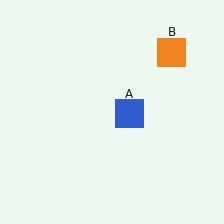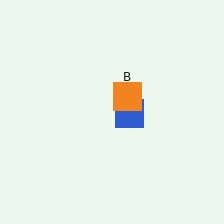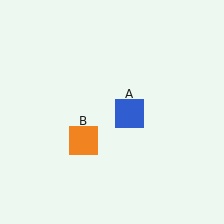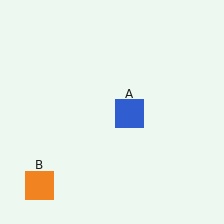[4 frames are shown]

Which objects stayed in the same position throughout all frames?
Blue square (object A) remained stationary.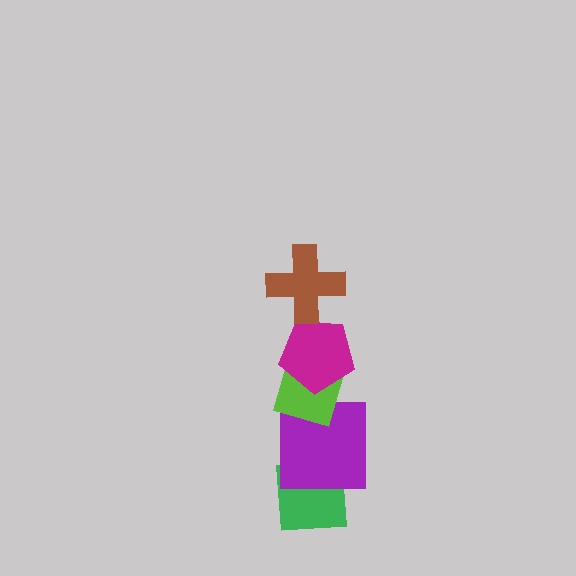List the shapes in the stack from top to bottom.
From top to bottom: the brown cross, the magenta pentagon, the lime diamond, the purple square, the green square.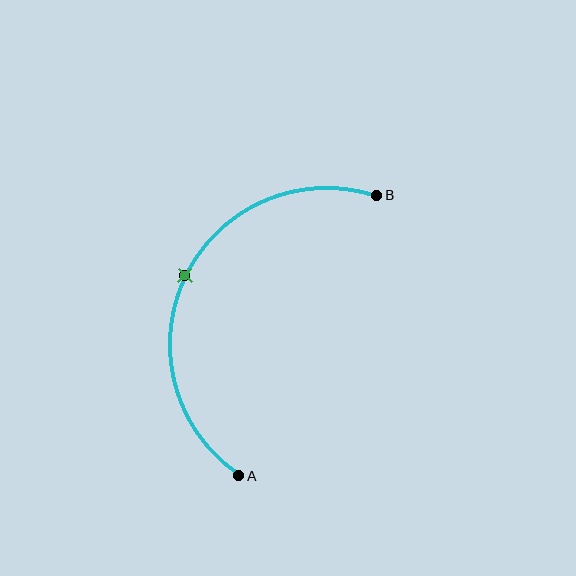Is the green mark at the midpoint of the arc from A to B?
Yes. The green mark lies on the arc at equal arc-length from both A and B — it is the arc midpoint.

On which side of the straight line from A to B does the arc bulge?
The arc bulges to the left of the straight line connecting A and B.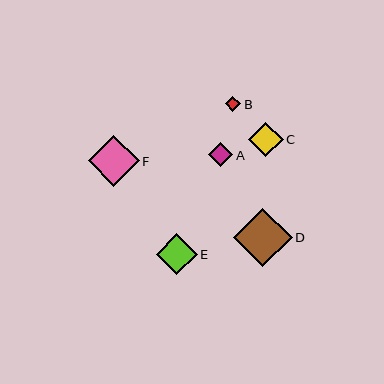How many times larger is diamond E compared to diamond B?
Diamond E is approximately 2.6 times the size of diamond B.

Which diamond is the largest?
Diamond D is the largest with a size of approximately 59 pixels.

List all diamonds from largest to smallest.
From largest to smallest: D, F, E, C, A, B.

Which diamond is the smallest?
Diamond B is the smallest with a size of approximately 15 pixels.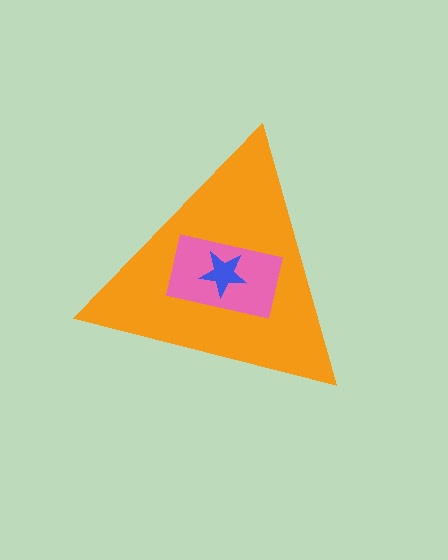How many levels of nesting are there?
3.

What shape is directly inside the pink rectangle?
The blue star.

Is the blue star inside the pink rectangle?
Yes.